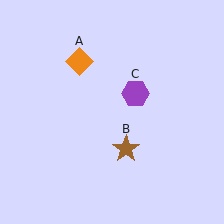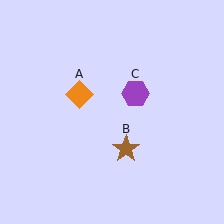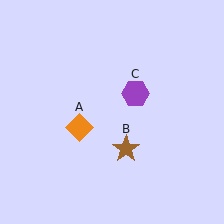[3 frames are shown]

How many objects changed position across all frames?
1 object changed position: orange diamond (object A).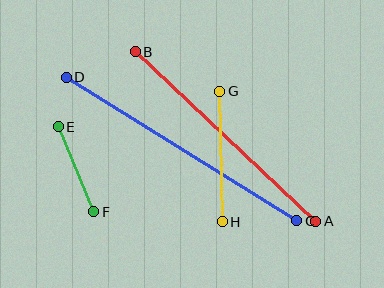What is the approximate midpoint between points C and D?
The midpoint is at approximately (181, 149) pixels.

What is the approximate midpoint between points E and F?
The midpoint is at approximately (76, 169) pixels.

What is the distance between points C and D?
The distance is approximately 271 pixels.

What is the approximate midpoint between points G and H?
The midpoint is at approximately (221, 156) pixels.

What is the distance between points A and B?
The distance is approximately 248 pixels.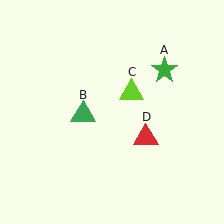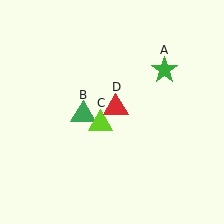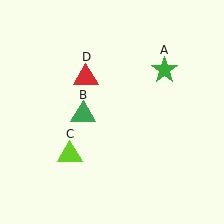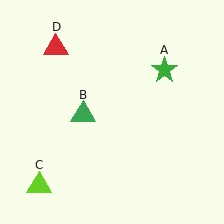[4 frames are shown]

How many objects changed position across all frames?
2 objects changed position: lime triangle (object C), red triangle (object D).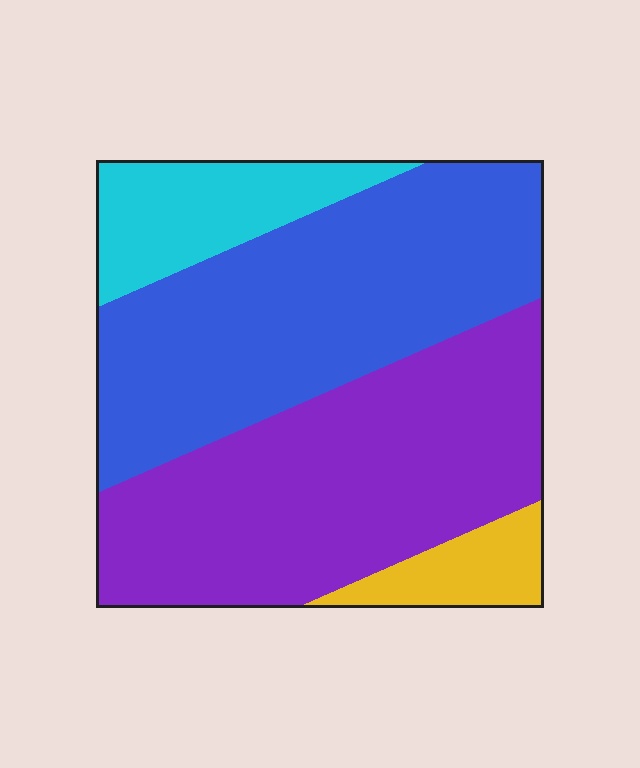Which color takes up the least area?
Yellow, at roughly 5%.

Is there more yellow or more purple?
Purple.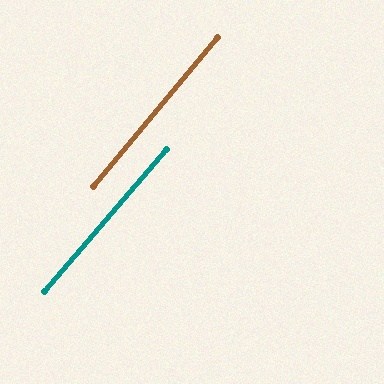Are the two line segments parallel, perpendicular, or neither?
Parallel — their directions differ by only 0.8°.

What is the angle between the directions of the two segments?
Approximately 1 degree.